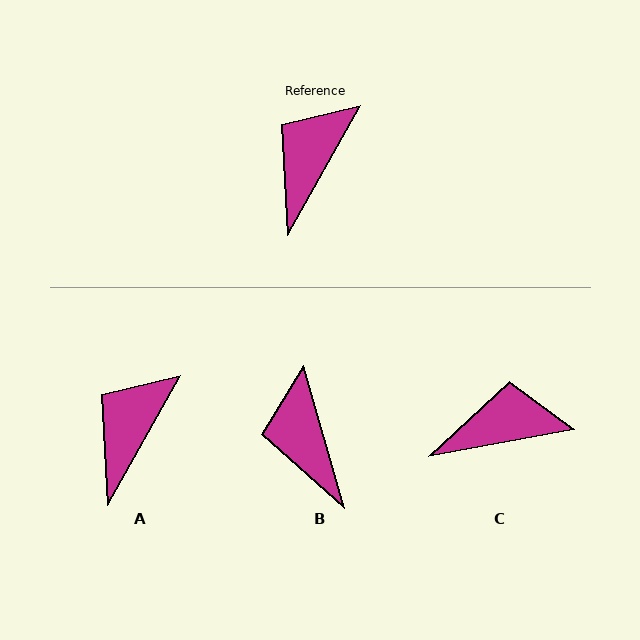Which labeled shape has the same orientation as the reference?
A.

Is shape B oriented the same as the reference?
No, it is off by about 45 degrees.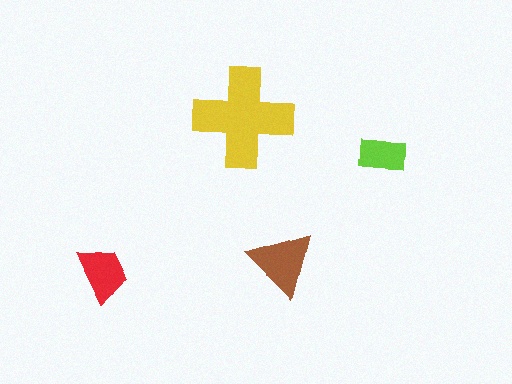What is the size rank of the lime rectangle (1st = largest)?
4th.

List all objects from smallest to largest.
The lime rectangle, the red trapezoid, the brown triangle, the yellow cross.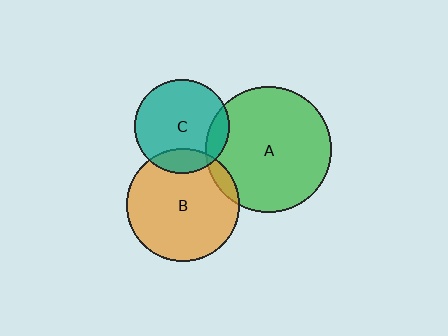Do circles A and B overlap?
Yes.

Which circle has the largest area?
Circle A (green).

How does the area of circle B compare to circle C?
Approximately 1.4 times.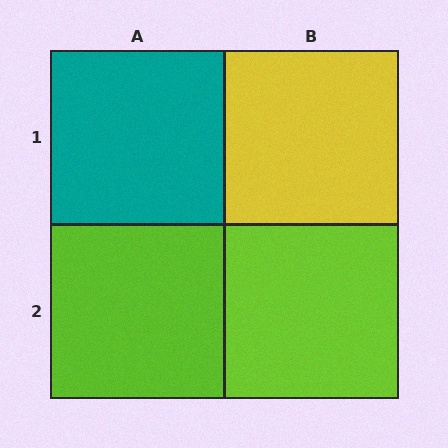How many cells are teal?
1 cell is teal.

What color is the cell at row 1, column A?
Teal.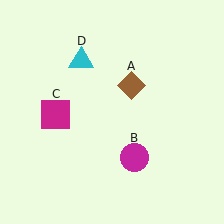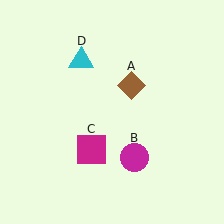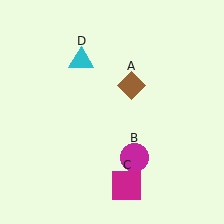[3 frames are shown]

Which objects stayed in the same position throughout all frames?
Brown diamond (object A) and magenta circle (object B) and cyan triangle (object D) remained stationary.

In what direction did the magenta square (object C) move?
The magenta square (object C) moved down and to the right.